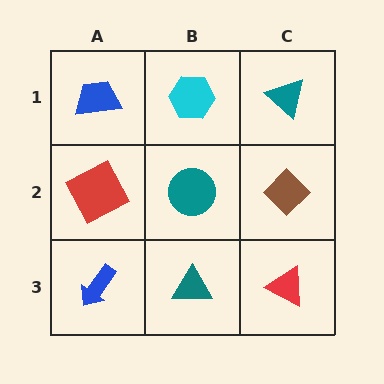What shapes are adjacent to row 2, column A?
A blue trapezoid (row 1, column A), a blue arrow (row 3, column A), a teal circle (row 2, column B).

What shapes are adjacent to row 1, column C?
A brown diamond (row 2, column C), a cyan hexagon (row 1, column B).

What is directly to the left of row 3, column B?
A blue arrow.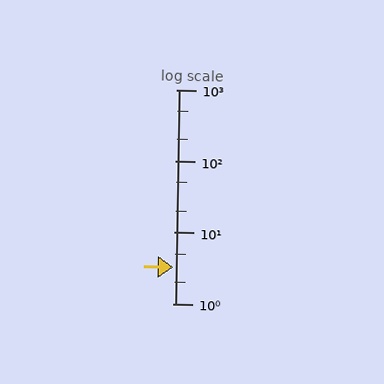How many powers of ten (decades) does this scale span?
The scale spans 3 decades, from 1 to 1000.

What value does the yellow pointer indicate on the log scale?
The pointer indicates approximately 3.3.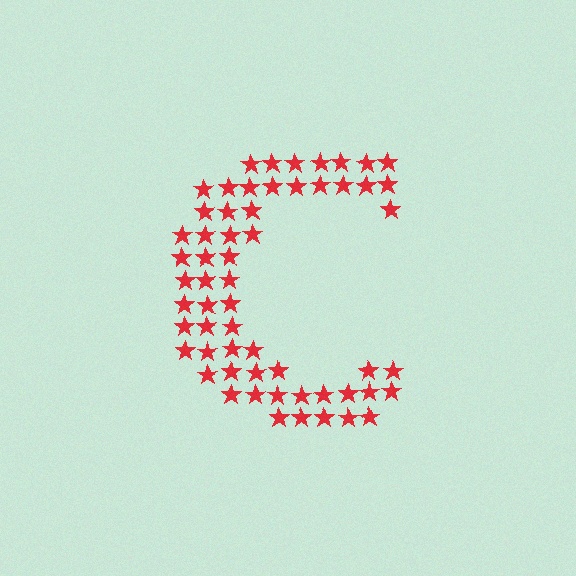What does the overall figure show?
The overall figure shows the letter C.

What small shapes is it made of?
It is made of small stars.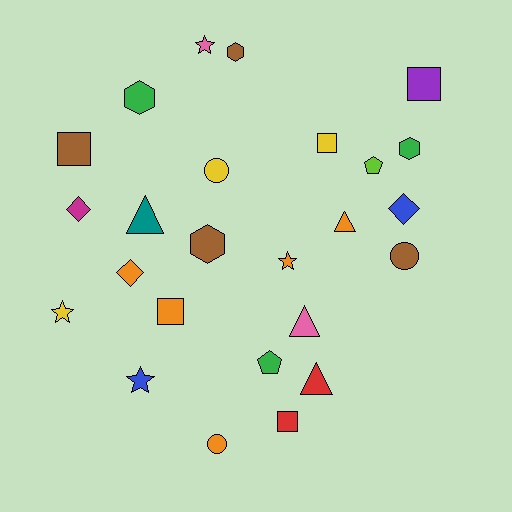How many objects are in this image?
There are 25 objects.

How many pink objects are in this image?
There are 2 pink objects.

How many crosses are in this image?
There are no crosses.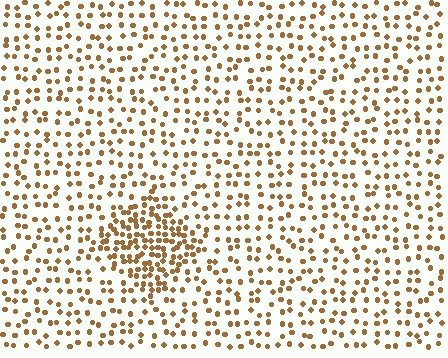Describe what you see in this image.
The image contains small brown elements arranged at two different densities. A diamond-shaped region is visible where the elements are more densely packed than the surrounding area.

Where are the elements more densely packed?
The elements are more densely packed inside the diamond boundary.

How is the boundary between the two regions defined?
The boundary is defined by a change in element density (approximately 2.3x ratio). All elements are the same color, size, and shape.